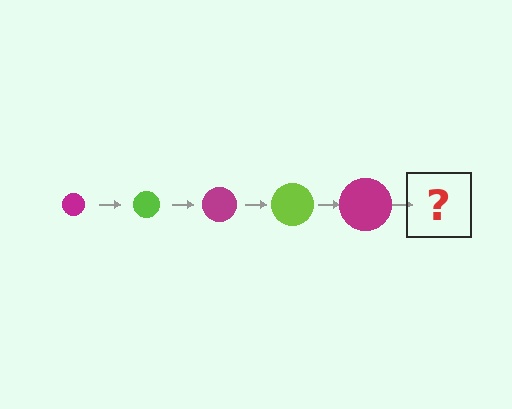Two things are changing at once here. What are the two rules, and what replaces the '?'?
The two rules are that the circle grows larger each step and the color cycles through magenta and lime. The '?' should be a lime circle, larger than the previous one.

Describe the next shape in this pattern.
It should be a lime circle, larger than the previous one.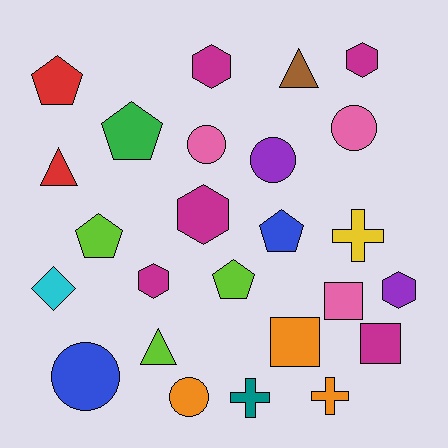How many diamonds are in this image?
There is 1 diamond.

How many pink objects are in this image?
There are 3 pink objects.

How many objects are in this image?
There are 25 objects.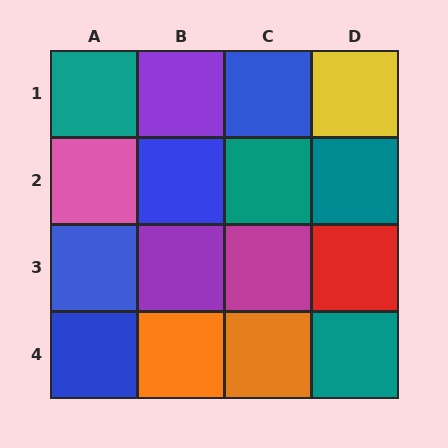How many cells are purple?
2 cells are purple.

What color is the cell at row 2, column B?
Blue.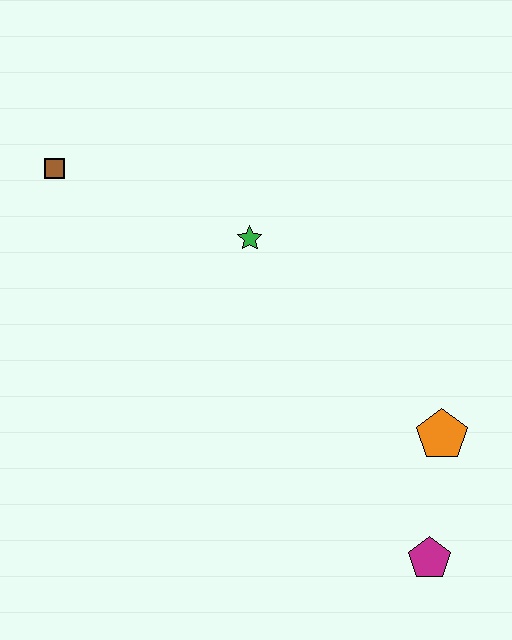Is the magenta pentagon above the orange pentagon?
No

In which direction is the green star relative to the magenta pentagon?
The green star is above the magenta pentagon.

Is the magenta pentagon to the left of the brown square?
No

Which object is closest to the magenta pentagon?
The orange pentagon is closest to the magenta pentagon.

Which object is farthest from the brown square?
The magenta pentagon is farthest from the brown square.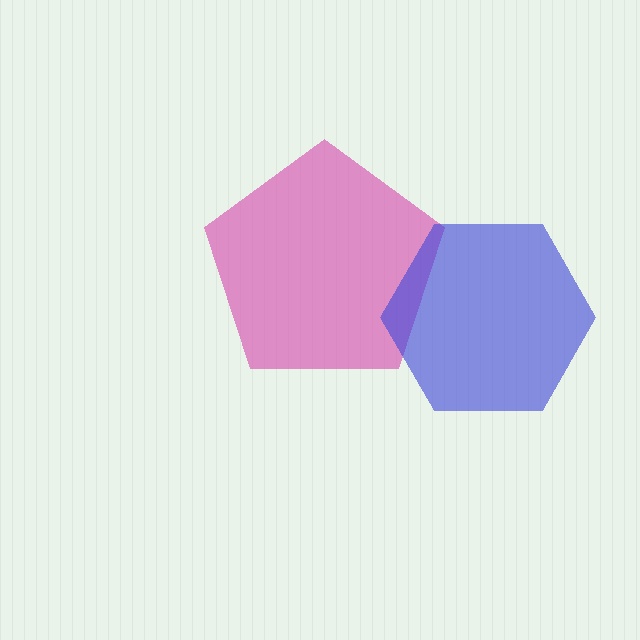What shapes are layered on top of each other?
The layered shapes are: a pink pentagon, a blue hexagon.